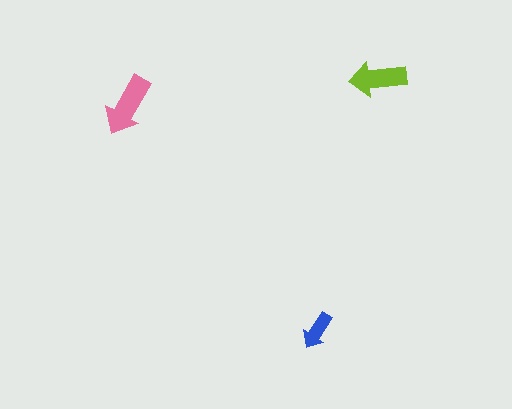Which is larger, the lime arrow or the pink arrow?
The pink one.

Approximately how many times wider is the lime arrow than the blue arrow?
About 1.5 times wider.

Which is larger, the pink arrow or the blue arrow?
The pink one.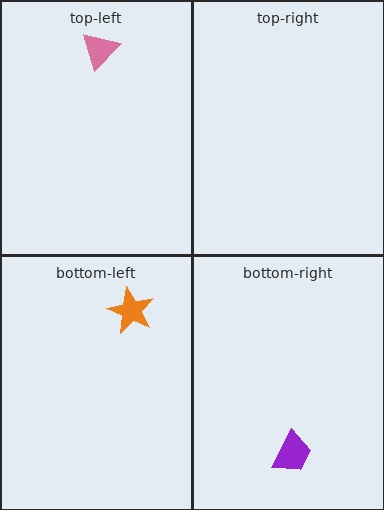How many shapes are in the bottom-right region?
1.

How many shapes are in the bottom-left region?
1.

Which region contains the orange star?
The bottom-left region.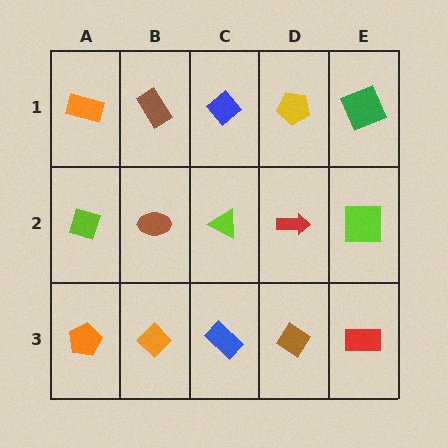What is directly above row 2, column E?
A green square.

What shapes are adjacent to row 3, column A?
A lime diamond (row 2, column A), an orange diamond (row 3, column B).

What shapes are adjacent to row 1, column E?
A lime square (row 2, column E), a yellow pentagon (row 1, column D).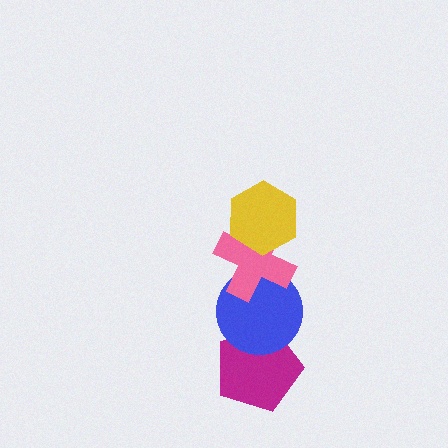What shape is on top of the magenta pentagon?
The blue circle is on top of the magenta pentagon.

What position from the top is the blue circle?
The blue circle is 3rd from the top.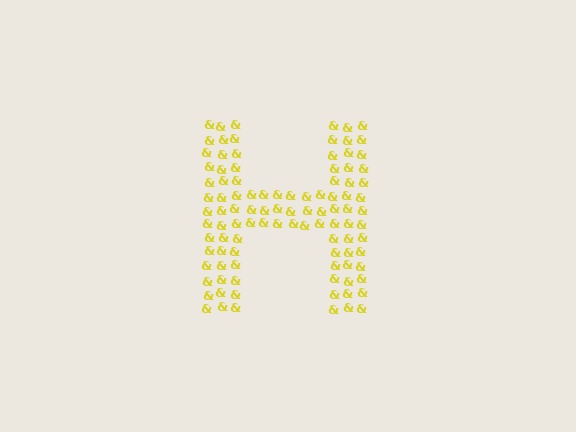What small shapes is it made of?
It is made of small ampersands.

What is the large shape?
The large shape is the letter H.